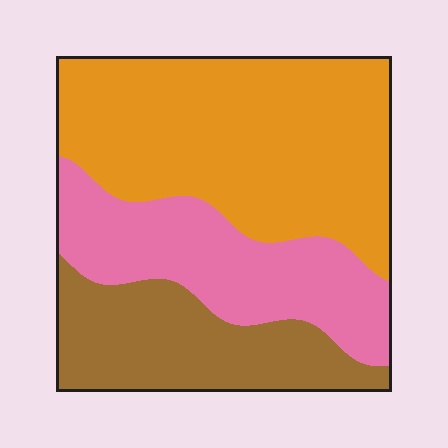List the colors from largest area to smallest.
From largest to smallest: orange, pink, brown.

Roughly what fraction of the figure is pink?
Pink takes up about one quarter (1/4) of the figure.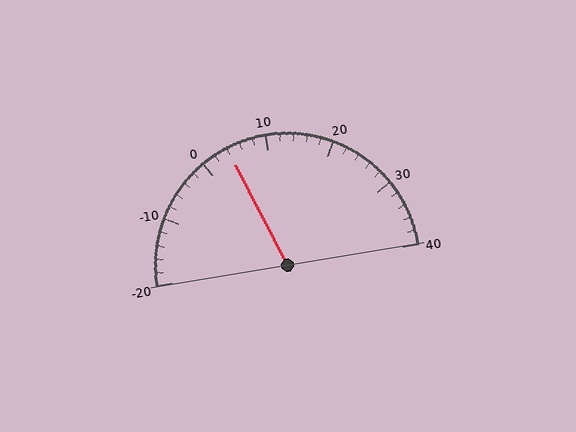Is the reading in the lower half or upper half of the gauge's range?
The reading is in the lower half of the range (-20 to 40).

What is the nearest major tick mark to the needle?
The nearest major tick mark is 0.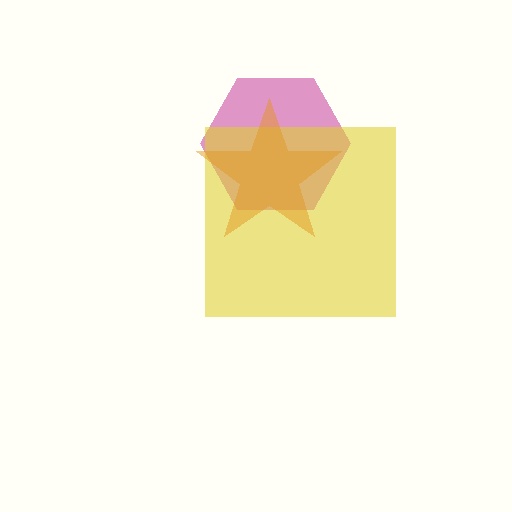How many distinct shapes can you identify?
There are 3 distinct shapes: a magenta hexagon, a yellow square, an orange star.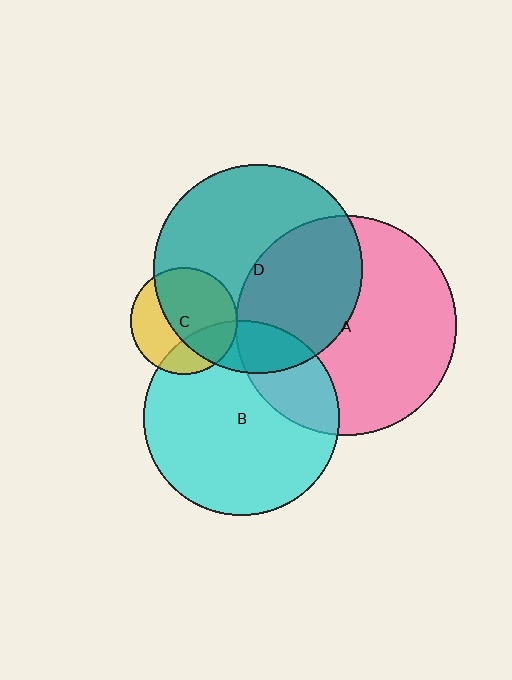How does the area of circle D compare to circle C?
Approximately 3.9 times.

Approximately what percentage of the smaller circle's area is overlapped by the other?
Approximately 25%.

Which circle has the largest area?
Circle A (pink).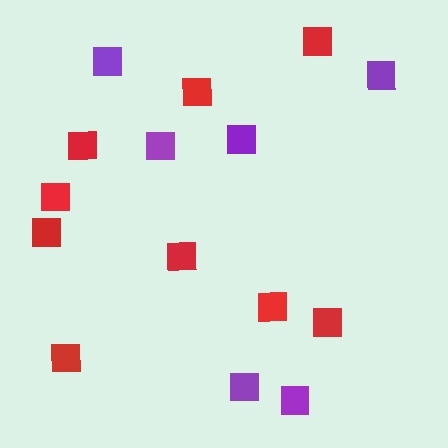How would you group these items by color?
There are 2 groups: one group of purple squares (6) and one group of red squares (9).